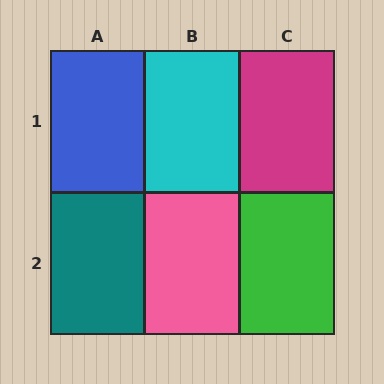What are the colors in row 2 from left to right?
Teal, pink, green.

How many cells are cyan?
1 cell is cyan.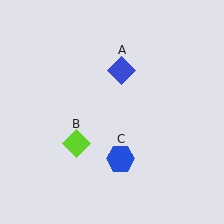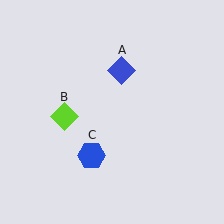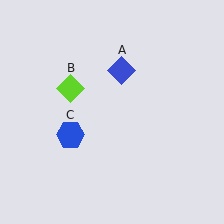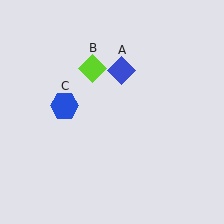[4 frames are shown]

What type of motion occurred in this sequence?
The lime diamond (object B), blue hexagon (object C) rotated clockwise around the center of the scene.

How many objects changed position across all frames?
2 objects changed position: lime diamond (object B), blue hexagon (object C).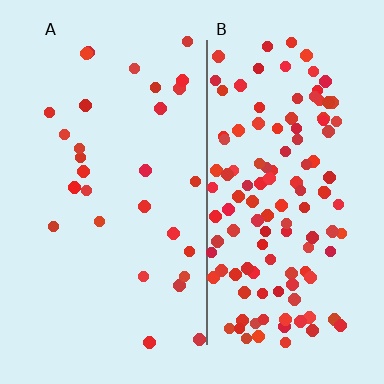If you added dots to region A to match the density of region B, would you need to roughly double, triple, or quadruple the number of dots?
Approximately quadruple.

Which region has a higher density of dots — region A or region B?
B (the right).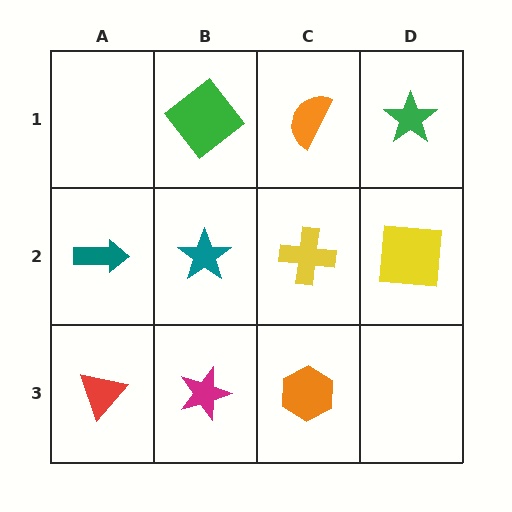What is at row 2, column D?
A yellow square.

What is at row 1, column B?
A green diamond.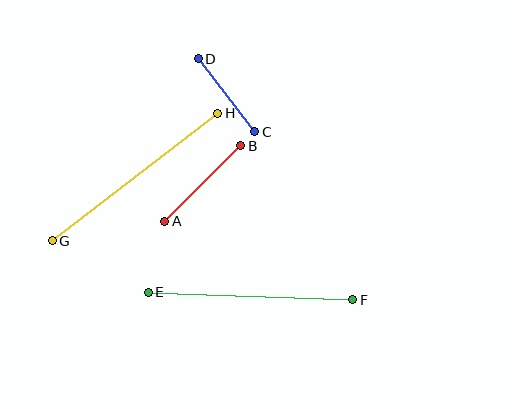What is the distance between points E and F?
The distance is approximately 204 pixels.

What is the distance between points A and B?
The distance is approximately 107 pixels.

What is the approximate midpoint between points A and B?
The midpoint is at approximately (203, 184) pixels.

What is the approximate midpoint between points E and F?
The midpoint is at approximately (250, 296) pixels.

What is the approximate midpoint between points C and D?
The midpoint is at approximately (226, 95) pixels.